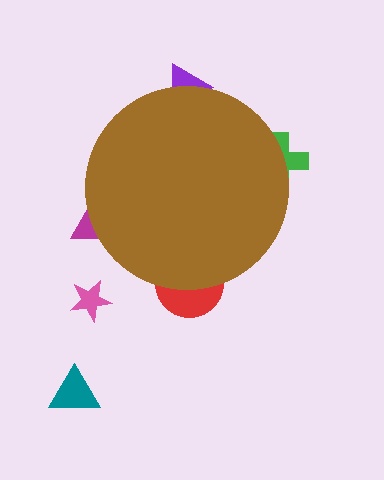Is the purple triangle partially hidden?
Yes, the purple triangle is partially hidden behind the brown circle.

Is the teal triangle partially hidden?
No, the teal triangle is fully visible.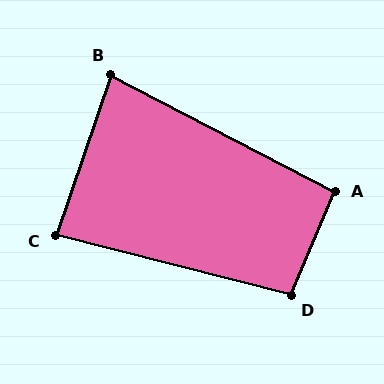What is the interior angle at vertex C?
Approximately 85 degrees (approximately right).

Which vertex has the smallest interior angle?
B, at approximately 81 degrees.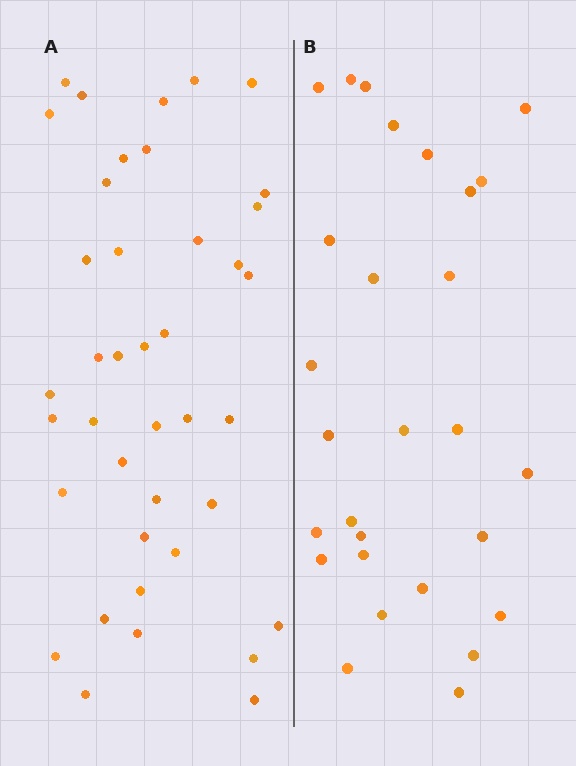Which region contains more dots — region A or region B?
Region A (the left region) has more dots.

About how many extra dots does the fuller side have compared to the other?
Region A has roughly 12 or so more dots than region B.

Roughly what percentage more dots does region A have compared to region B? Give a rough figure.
About 45% more.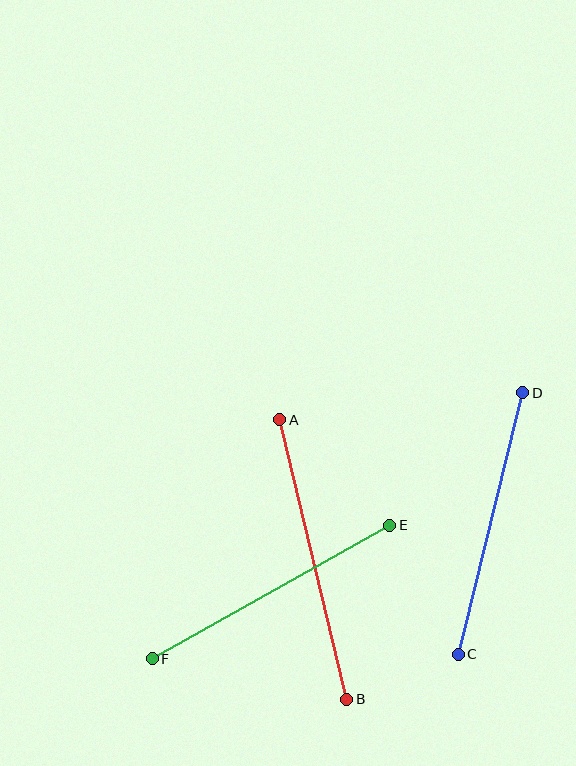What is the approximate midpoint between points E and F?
The midpoint is at approximately (271, 592) pixels.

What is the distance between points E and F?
The distance is approximately 272 pixels.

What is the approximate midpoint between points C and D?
The midpoint is at approximately (491, 523) pixels.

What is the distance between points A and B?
The distance is approximately 287 pixels.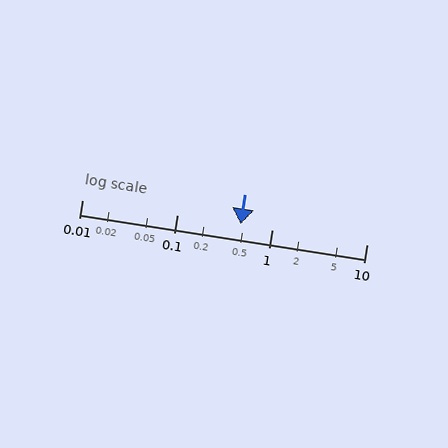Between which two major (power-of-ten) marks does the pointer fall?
The pointer is between 0.1 and 1.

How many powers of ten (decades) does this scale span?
The scale spans 3 decades, from 0.01 to 10.